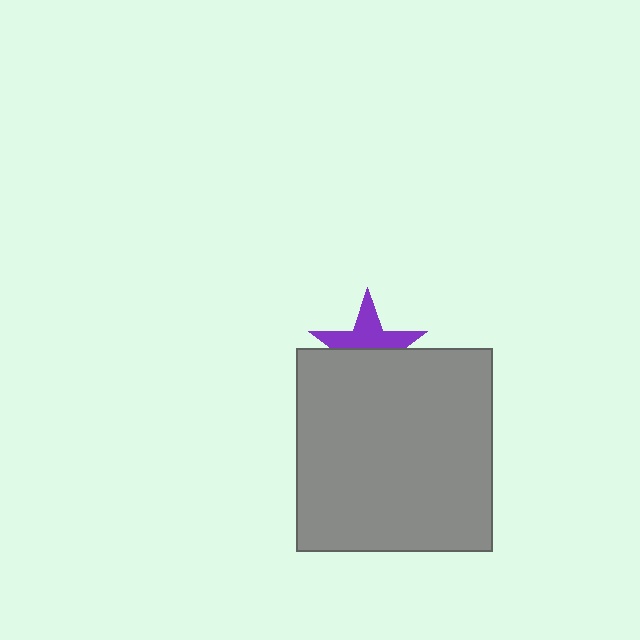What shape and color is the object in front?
The object in front is a gray rectangle.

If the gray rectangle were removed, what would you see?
You would see the complete purple star.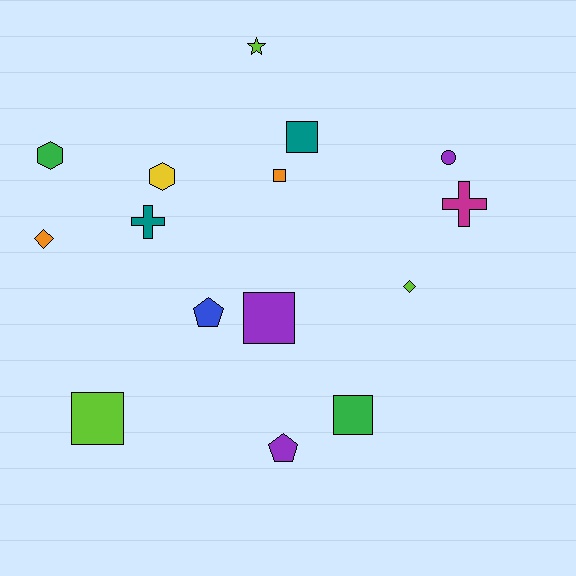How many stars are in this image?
There is 1 star.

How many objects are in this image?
There are 15 objects.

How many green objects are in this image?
There are 2 green objects.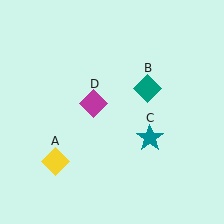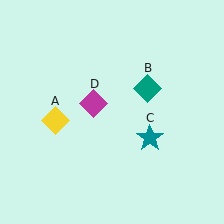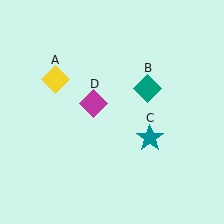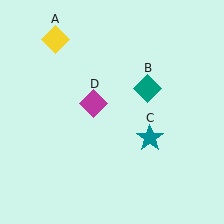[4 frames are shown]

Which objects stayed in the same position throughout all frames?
Teal diamond (object B) and teal star (object C) and magenta diamond (object D) remained stationary.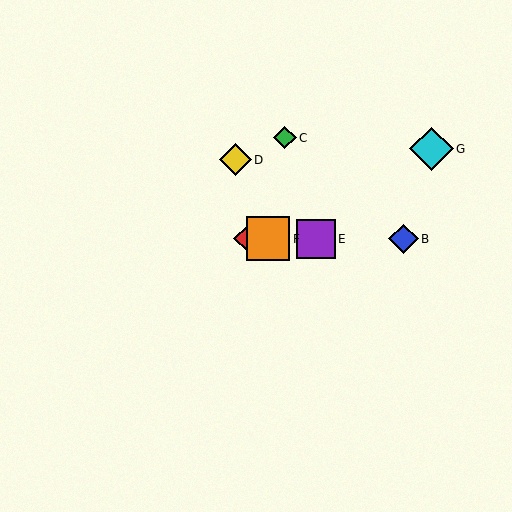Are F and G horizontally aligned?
No, F is at y≈239 and G is at y≈149.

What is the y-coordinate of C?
Object C is at y≈138.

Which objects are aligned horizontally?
Objects A, B, E, F are aligned horizontally.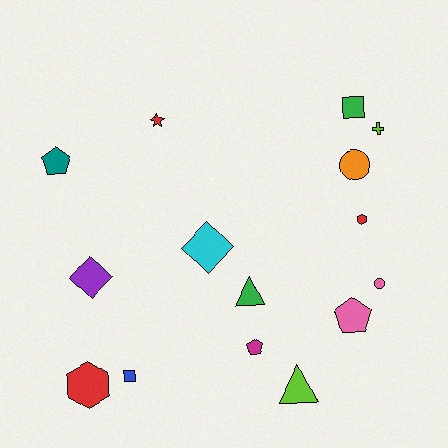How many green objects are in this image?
There are 2 green objects.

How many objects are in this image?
There are 15 objects.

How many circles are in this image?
There are 2 circles.